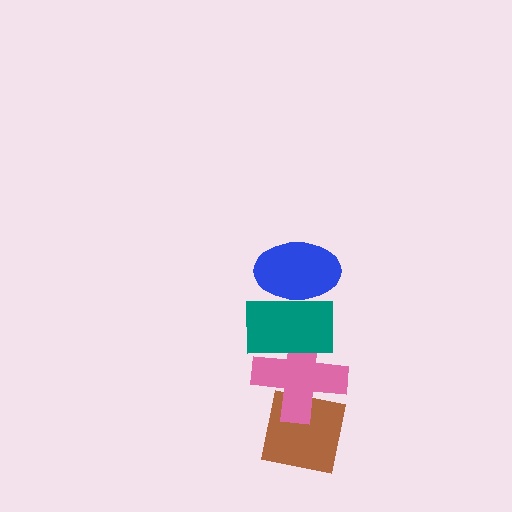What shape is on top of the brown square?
The pink cross is on top of the brown square.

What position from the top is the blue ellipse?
The blue ellipse is 1st from the top.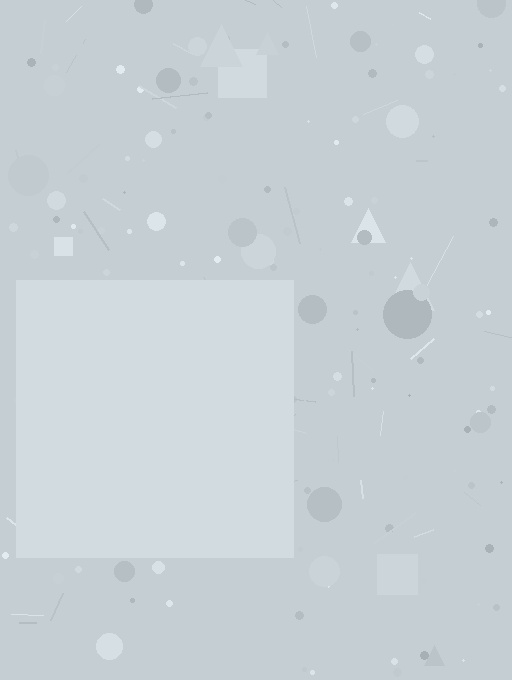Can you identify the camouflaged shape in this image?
The camouflaged shape is a square.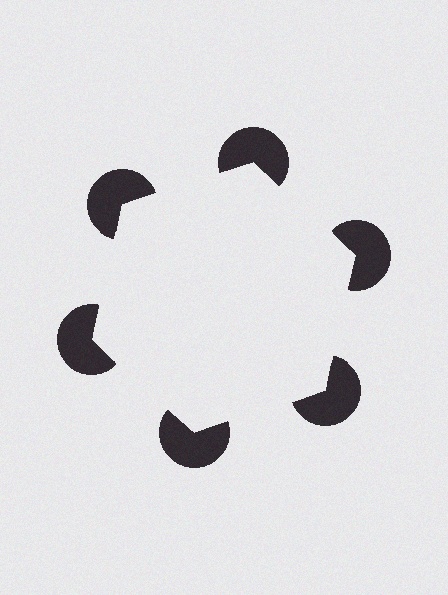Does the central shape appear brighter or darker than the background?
It typically appears slightly brighter than the background, even though no actual brightness change is drawn.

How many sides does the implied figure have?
6 sides.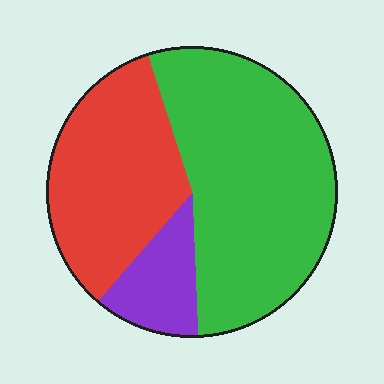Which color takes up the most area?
Green, at roughly 55%.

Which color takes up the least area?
Purple, at roughly 10%.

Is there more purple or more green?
Green.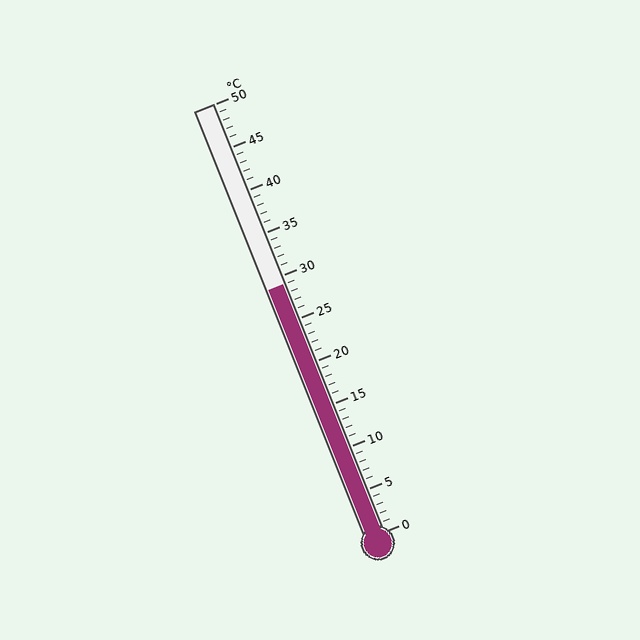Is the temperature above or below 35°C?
The temperature is below 35°C.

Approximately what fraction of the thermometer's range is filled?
The thermometer is filled to approximately 60% of its range.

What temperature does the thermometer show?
The thermometer shows approximately 29°C.